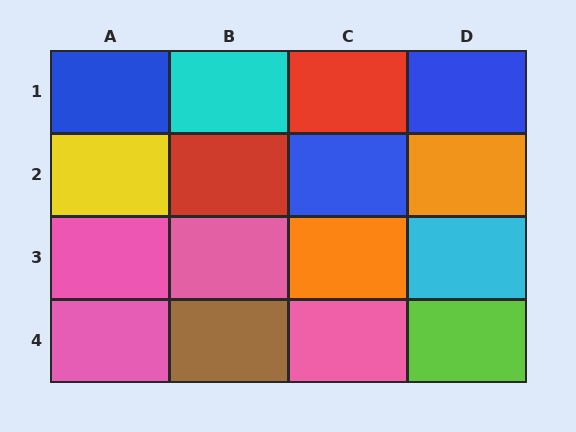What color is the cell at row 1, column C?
Red.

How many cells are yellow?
1 cell is yellow.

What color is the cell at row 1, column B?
Cyan.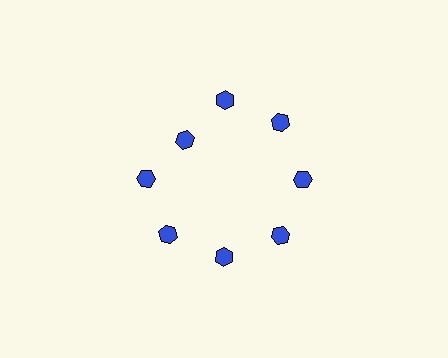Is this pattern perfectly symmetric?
No. The 8 blue hexagons are arranged in a ring, but one element near the 10 o'clock position is pulled inward toward the center, breaking the 8-fold rotational symmetry.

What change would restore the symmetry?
The symmetry would be restored by moving it outward, back onto the ring so that all 8 hexagons sit at equal angles and equal distance from the center.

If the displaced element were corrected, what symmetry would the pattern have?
It would have 8-fold rotational symmetry — the pattern would map onto itself every 45 degrees.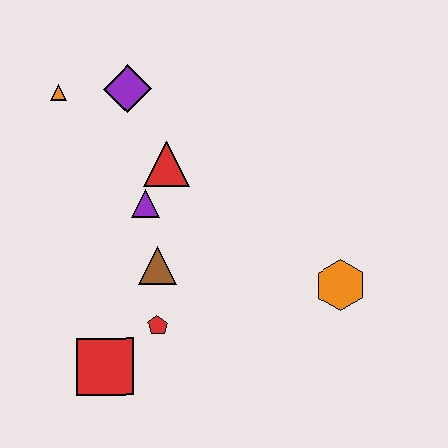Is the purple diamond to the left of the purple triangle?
Yes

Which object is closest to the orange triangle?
The purple diamond is closest to the orange triangle.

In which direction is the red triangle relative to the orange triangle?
The red triangle is to the right of the orange triangle.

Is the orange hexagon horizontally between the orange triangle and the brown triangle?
No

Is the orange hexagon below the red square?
No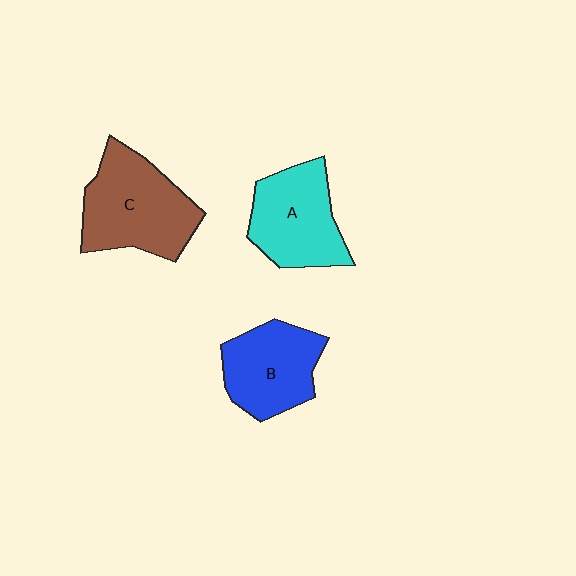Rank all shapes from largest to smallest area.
From largest to smallest: C (brown), A (cyan), B (blue).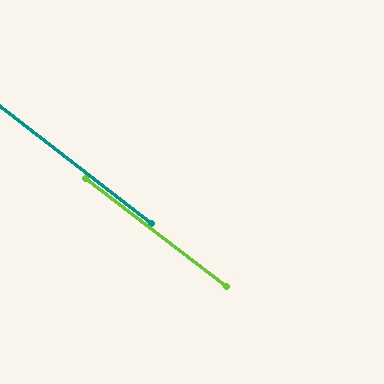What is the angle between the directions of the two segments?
Approximately 0 degrees.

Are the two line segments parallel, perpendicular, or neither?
Parallel — their directions differ by only 0.1°.